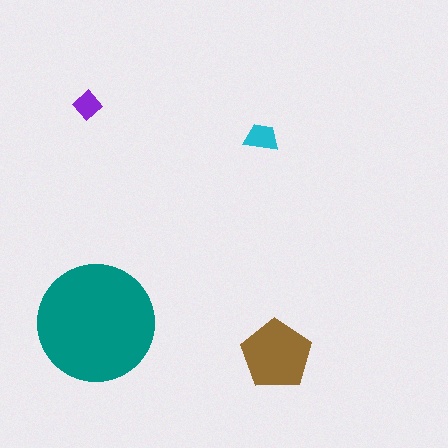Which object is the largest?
The teal circle.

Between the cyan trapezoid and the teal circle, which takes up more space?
The teal circle.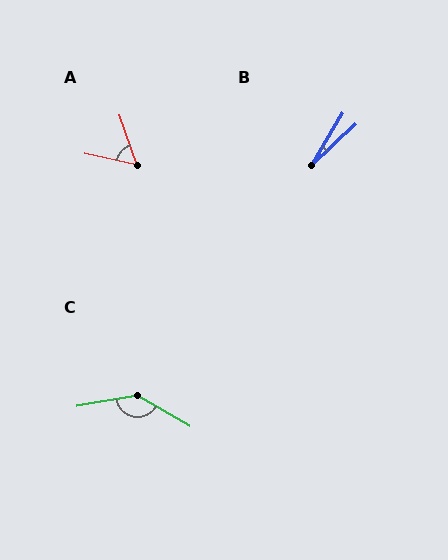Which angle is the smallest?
B, at approximately 15 degrees.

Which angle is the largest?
C, at approximately 141 degrees.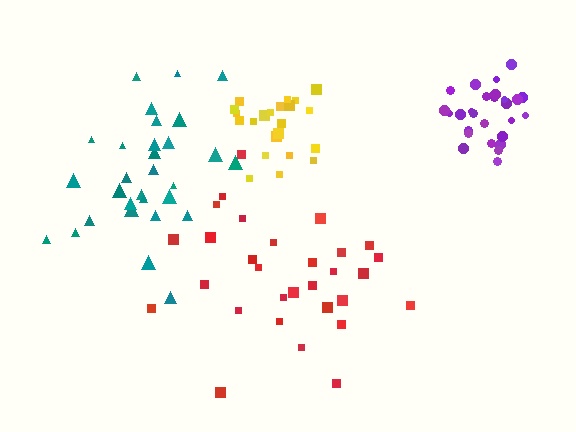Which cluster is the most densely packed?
Purple.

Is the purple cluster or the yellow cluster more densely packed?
Purple.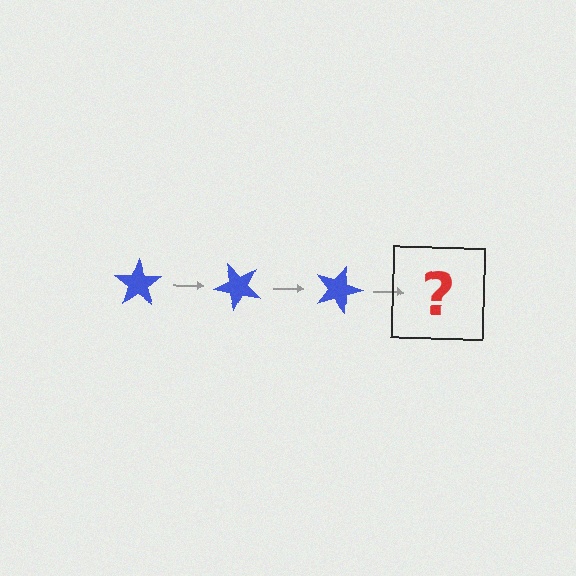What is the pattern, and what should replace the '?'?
The pattern is that the star rotates 45 degrees each step. The '?' should be a blue star rotated 135 degrees.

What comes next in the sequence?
The next element should be a blue star rotated 135 degrees.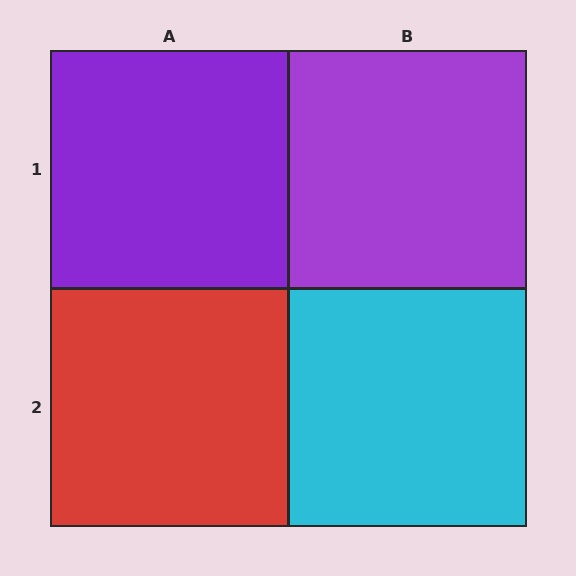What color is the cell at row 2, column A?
Red.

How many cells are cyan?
1 cell is cyan.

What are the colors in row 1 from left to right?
Purple, purple.